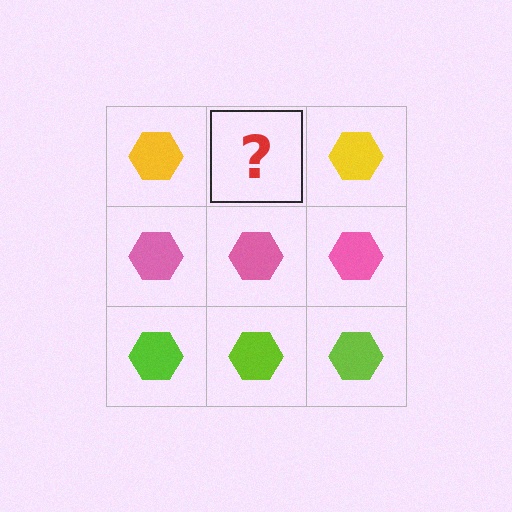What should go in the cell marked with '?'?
The missing cell should contain a yellow hexagon.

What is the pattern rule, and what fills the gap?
The rule is that each row has a consistent color. The gap should be filled with a yellow hexagon.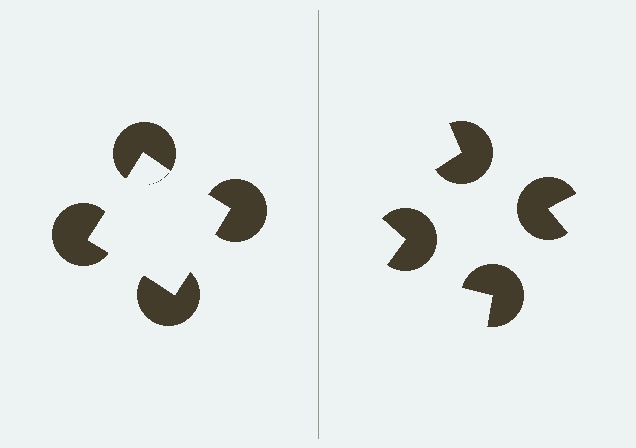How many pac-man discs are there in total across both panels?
8 — 4 on each side.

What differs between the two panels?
The pac-man discs are positioned identically on both sides; only the wedge orientations differ. On the left they align to a square; on the right they are misaligned.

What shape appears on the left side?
An illusory square.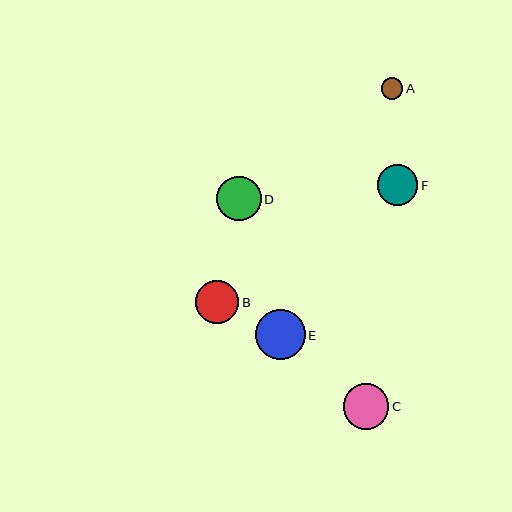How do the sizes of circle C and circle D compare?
Circle C and circle D are approximately the same size.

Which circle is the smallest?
Circle A is the smallest with a size of approximately 22 pixels.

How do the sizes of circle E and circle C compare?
Circle E and circle C are approximately the same size.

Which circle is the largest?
Circle E is the largest with a size of approximately 50 pixels.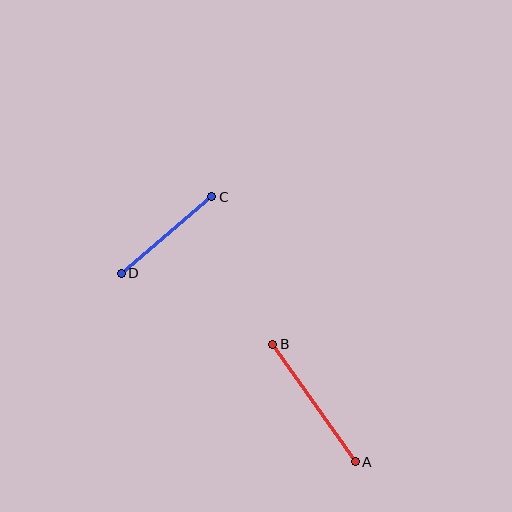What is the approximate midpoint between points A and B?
The midpoint is at approximately (314, 403) pixels.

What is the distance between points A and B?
The distance is approximately 144 pixels.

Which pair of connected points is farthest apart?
Points A and B are farthest apart.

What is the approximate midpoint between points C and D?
The midpoint is at approximately (167, 235) pixels.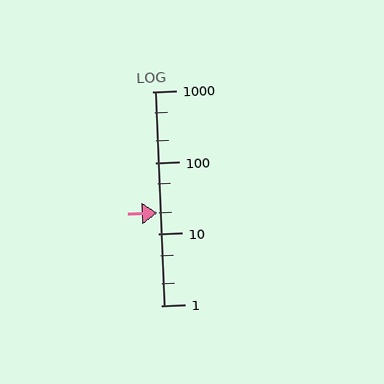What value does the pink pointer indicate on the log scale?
The pointer indicates approximately 20.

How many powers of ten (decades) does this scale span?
The scale spans 3 decades, from 1 to 1000.